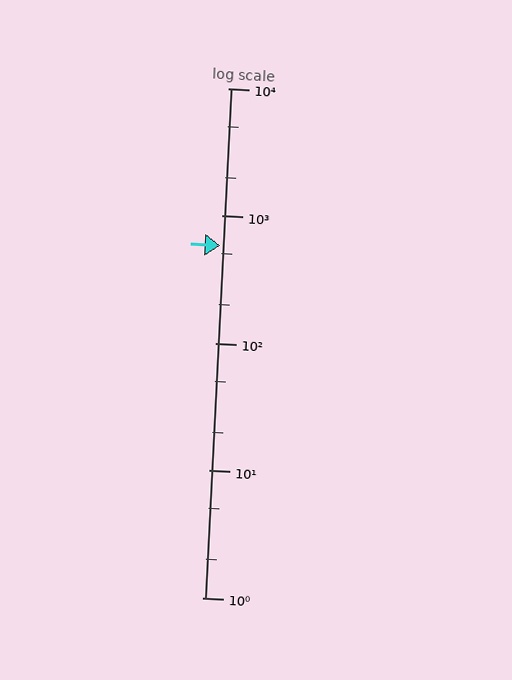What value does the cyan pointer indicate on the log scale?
The pointer indicates approximately 580.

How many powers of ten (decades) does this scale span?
The scale spans 4 decades, from 1 to 10000.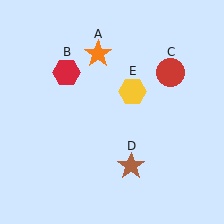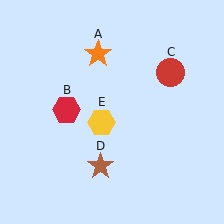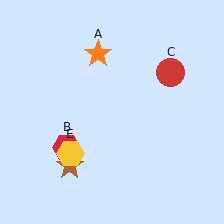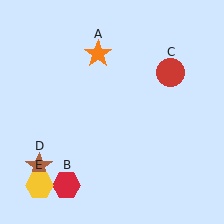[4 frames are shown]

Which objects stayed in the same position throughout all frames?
Orange star (object A) and red circle (object C) remained stationary.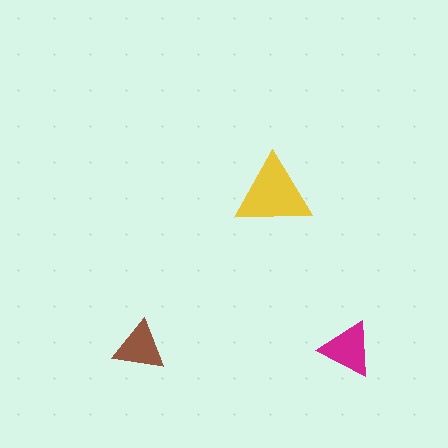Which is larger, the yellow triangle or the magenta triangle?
The yellow one.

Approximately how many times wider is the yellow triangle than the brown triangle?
About 1.5 times wider.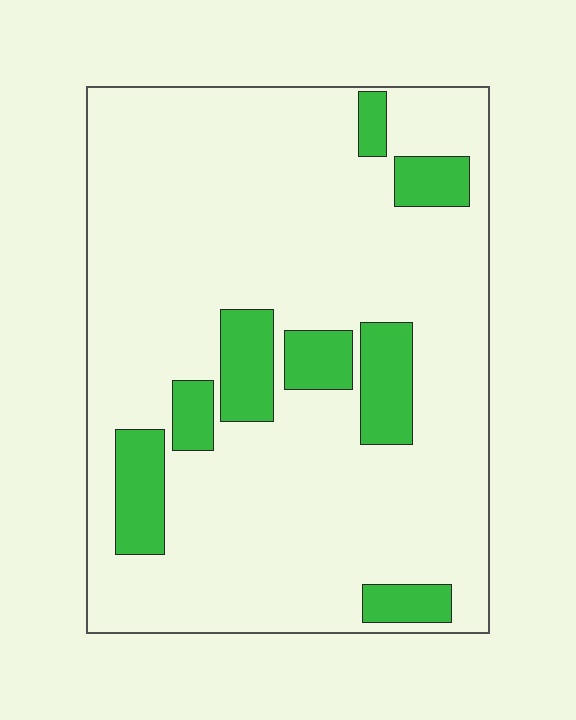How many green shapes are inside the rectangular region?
8.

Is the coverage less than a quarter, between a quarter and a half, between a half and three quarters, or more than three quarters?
Less than a quarter.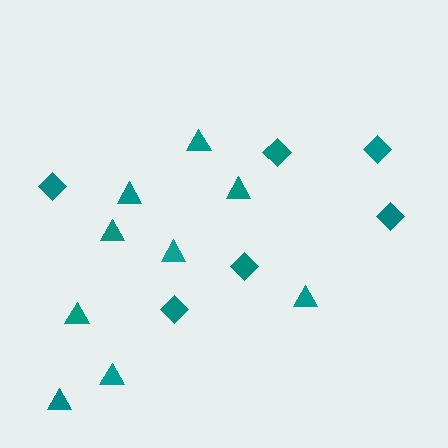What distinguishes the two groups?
There are 2 groups: one group of triangles (9) and one group of diamonds (6).